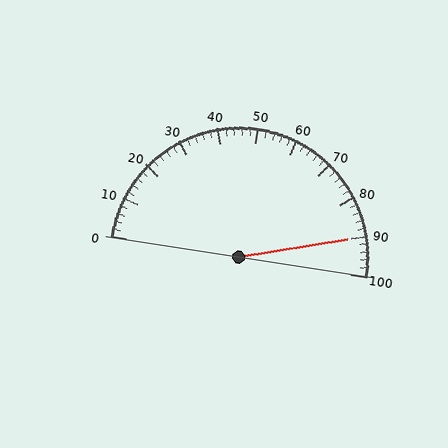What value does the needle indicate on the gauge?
The needle indicates approximately 90.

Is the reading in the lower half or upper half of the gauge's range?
The reading is in the upper half of the range (0 to 100).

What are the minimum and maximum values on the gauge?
The gauge ranges from 0 to 100.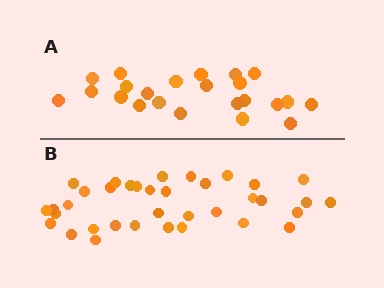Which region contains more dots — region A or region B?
Region B (the bottom region) has more dots.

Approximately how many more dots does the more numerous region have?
Region B has approximately 15 more dots than region A.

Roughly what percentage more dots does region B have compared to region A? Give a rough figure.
About 55% more.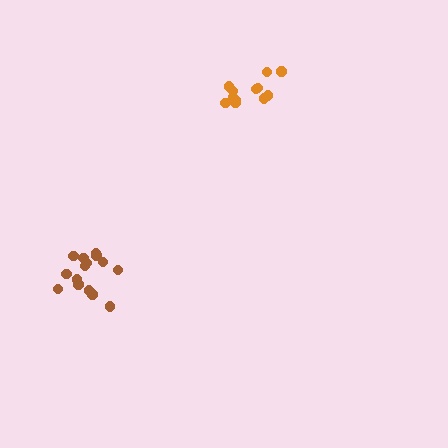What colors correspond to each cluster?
The clusters are colored: orange, brown.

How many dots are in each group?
Group 1: 12 dots, Group 2: 15 dots (27 total).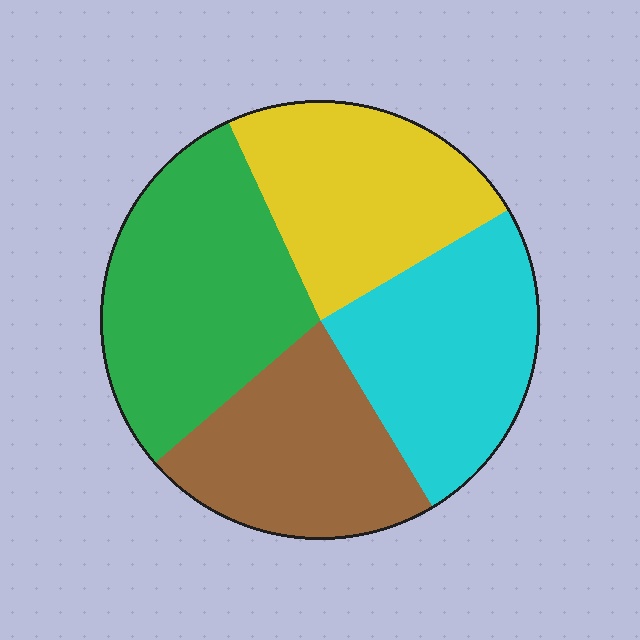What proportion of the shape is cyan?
Cyan covers 25% of the shape.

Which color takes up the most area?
Green, at roughly 30%.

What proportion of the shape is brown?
Brown takes up between a sixth and a third of the shape.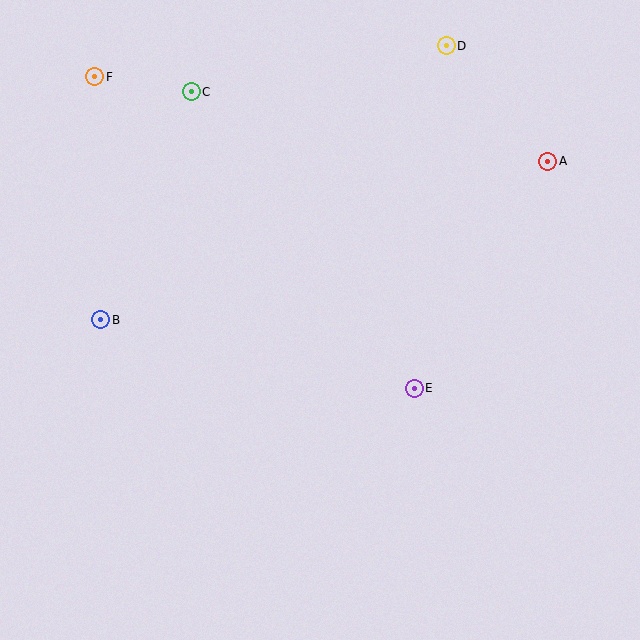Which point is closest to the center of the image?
Point E at (414, 388) is closest to the center.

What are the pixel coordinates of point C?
Point C is at (191, 92).